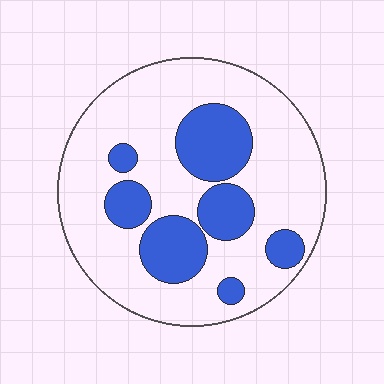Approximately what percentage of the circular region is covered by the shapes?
Approximately 25%.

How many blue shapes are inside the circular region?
7.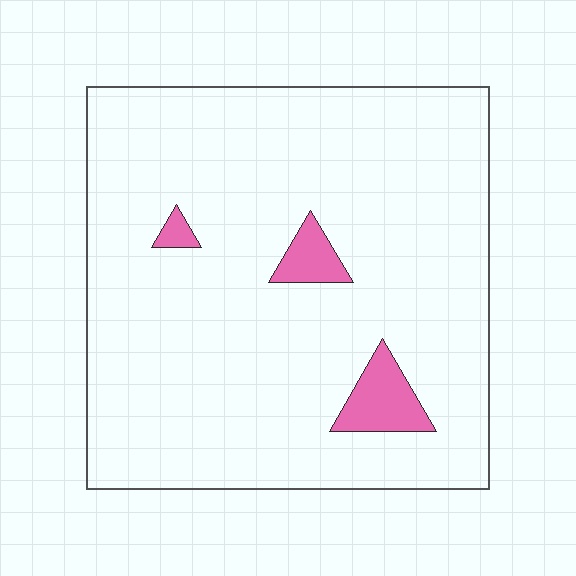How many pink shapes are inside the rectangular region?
3.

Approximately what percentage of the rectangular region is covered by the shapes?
Approximately 5%.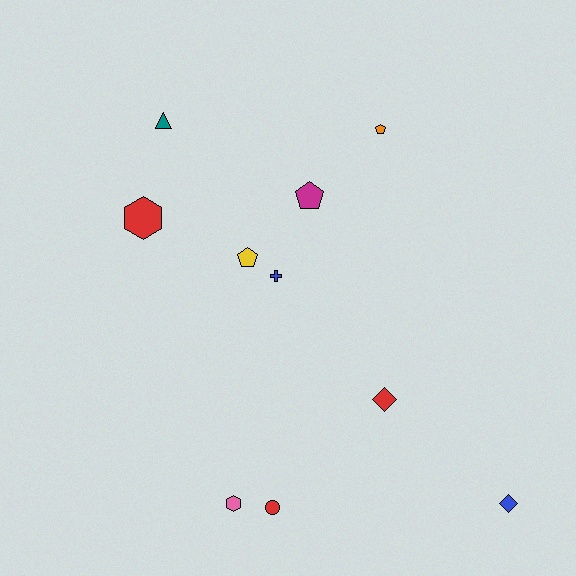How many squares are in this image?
There are no squares.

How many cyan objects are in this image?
There are no cyan objects.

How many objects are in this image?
There are 10 objects.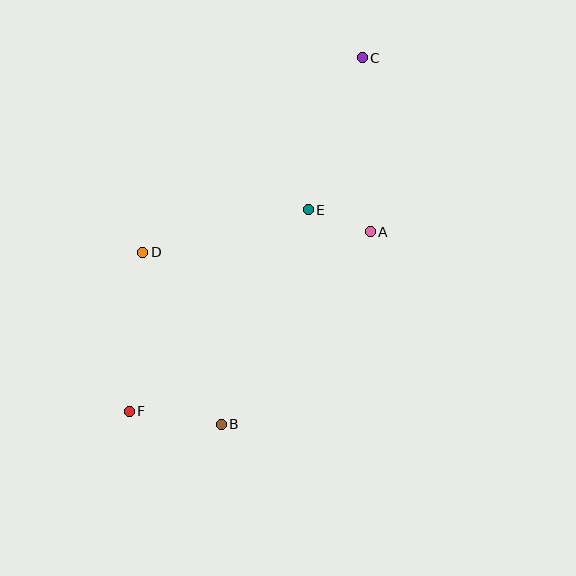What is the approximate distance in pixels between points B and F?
The distance between B and F is approximately 93 pixels.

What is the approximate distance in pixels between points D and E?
The distance between D and E is approximately 171 pixels.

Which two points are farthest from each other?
Points C and F are farthest from each other.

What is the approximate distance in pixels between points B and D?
The distance between B and D is approximately 189 pixels.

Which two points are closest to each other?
Points A and E are closest to each other.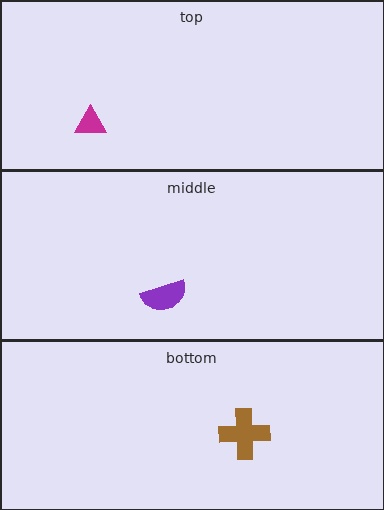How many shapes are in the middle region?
1.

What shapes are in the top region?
The magenta triangle.